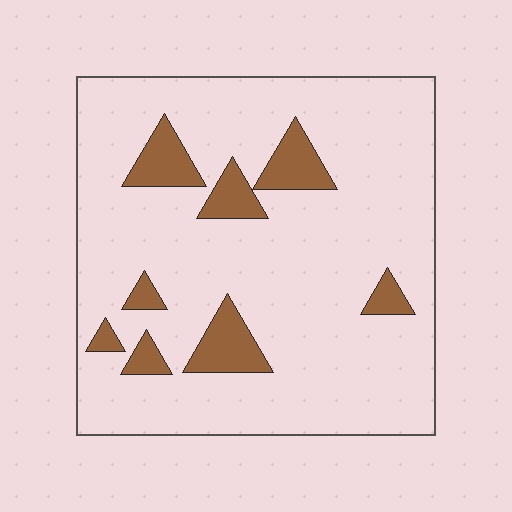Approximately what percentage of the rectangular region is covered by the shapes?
Approximately 15%.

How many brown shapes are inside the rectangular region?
8.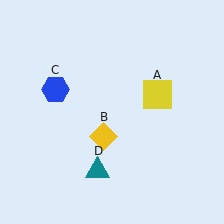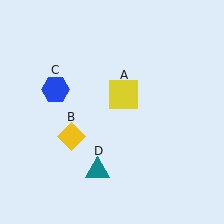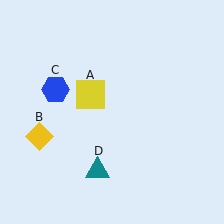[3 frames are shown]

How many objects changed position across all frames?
2 objects changed position: yellow square (object A), yellow diamond (object B).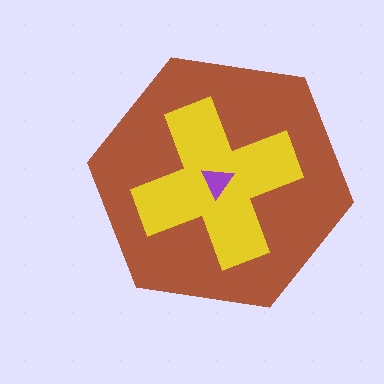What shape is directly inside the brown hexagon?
The yellow cross.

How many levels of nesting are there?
3.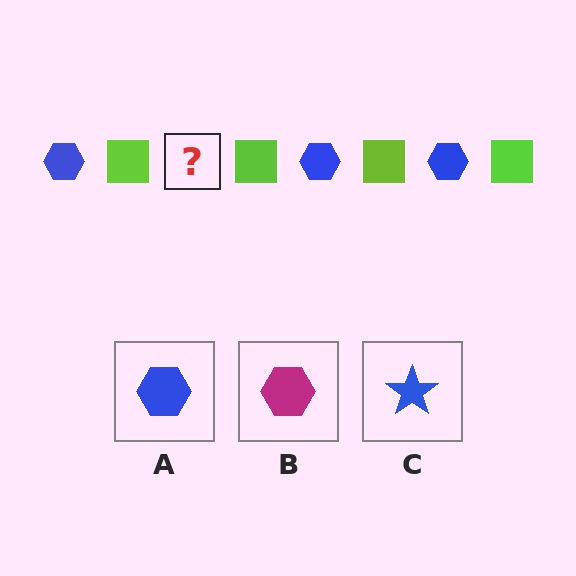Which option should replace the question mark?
Option A.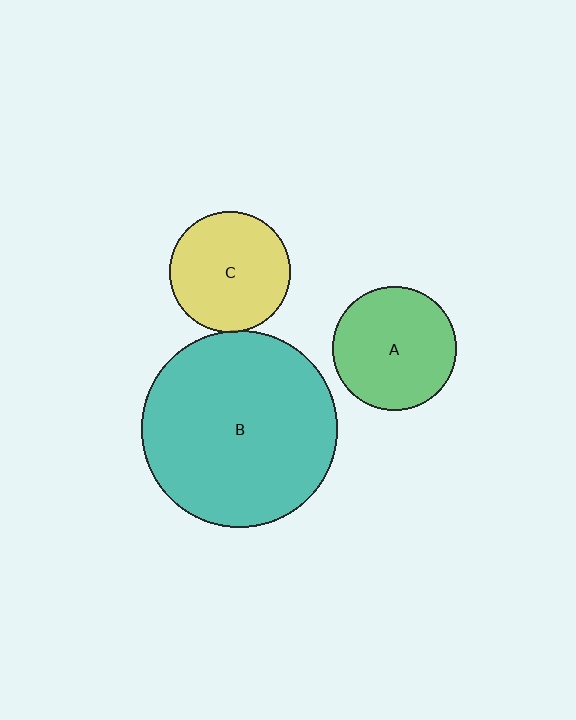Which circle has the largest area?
Circle B (teal).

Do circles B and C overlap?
Yes.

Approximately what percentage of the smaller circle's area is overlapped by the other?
Approximately 5%.